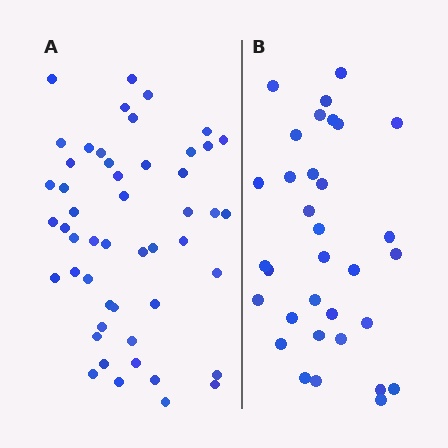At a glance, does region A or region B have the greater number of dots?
Region A (the left region) has more dots.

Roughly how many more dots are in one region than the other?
Region A has approximately 15 more dots than region B.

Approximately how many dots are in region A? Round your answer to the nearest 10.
About 50 dots.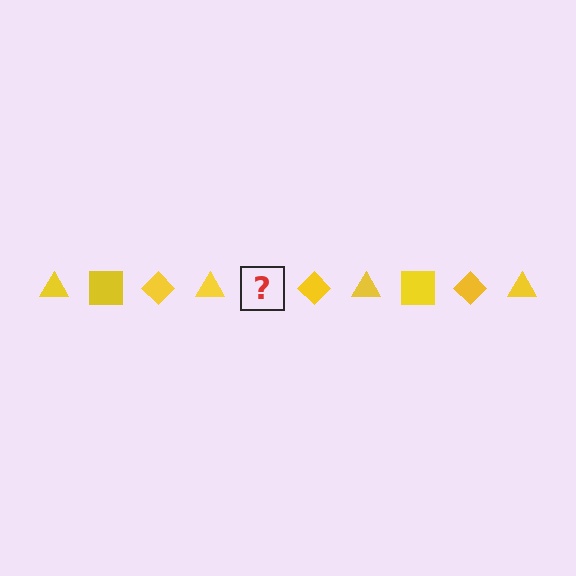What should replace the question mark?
The question mark should be replaced with a yellow square.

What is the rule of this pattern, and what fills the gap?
The rule is that the pattern cycles through triangle, square, diamond shapes in yellow. The gap should be filled with a yellow square.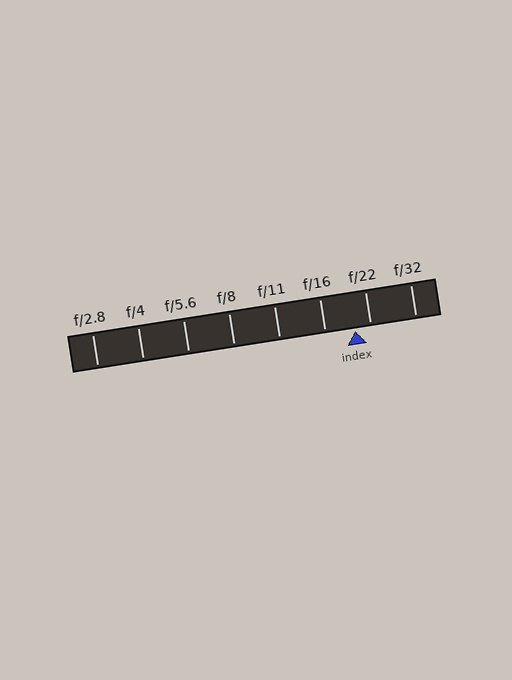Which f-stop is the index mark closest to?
The index mark is closest to f/22.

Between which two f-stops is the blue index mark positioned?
The index mark is between f/16 and f/22.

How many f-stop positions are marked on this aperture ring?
There are 8 f-stop positions marked.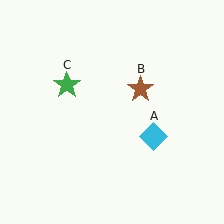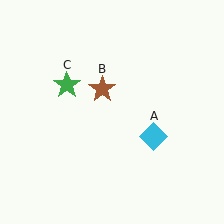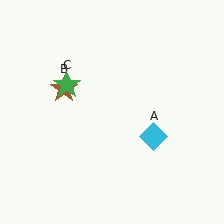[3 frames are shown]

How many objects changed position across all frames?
1 object changed position: brown star (object B).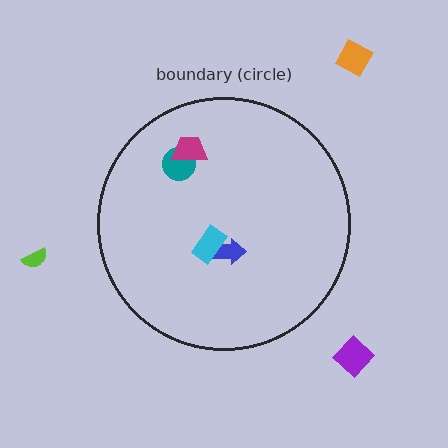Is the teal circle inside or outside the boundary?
Inside.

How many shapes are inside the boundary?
4 inside, 3 outside.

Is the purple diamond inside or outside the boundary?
Outside.